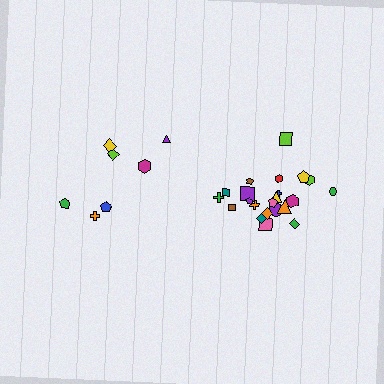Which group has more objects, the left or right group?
The right group.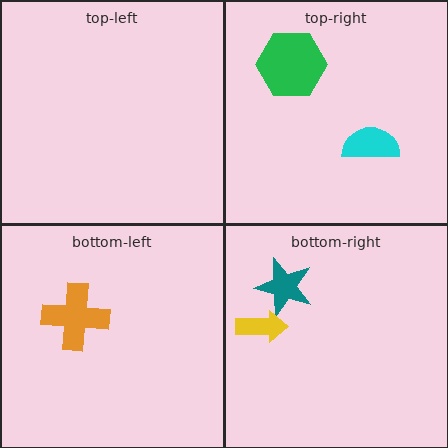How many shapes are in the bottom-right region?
2.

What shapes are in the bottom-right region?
The teal star, the yellow arrow.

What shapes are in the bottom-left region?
The orange cross.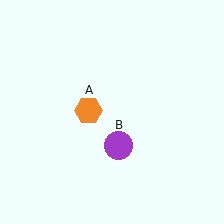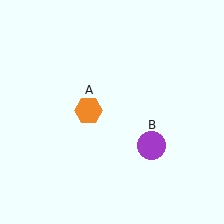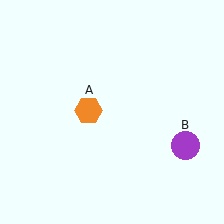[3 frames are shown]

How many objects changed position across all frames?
1 object changed position: purple circle (object B).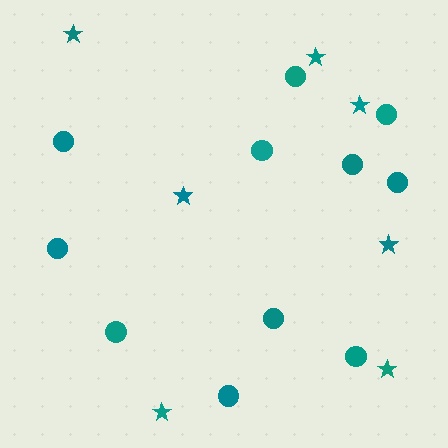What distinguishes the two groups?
There are 2 groups: one group of circles (11) and one group of stars (7).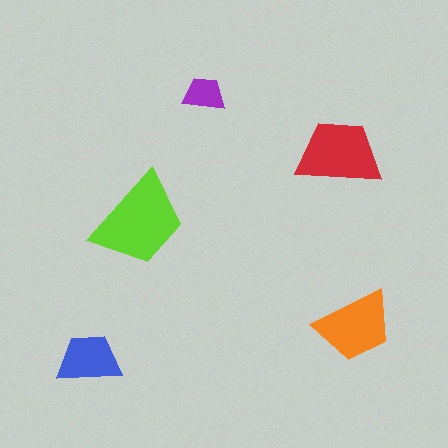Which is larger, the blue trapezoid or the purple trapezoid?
The blue one.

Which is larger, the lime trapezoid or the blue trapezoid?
The lime one.